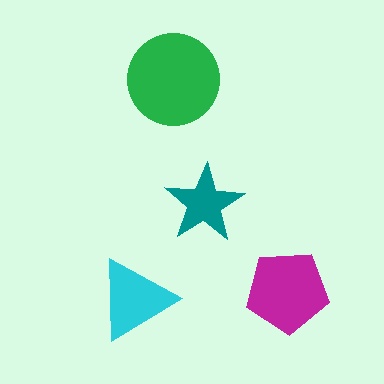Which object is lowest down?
The cyan triangle is bottommost.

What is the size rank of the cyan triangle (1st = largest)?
3rd.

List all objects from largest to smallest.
The green circle, the magenta pentagon, the cyan triangle, the teal star.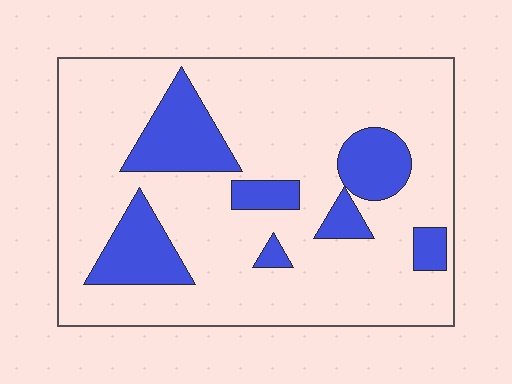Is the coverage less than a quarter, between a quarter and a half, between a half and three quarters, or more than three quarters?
Less than a quarter.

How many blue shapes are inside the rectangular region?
7.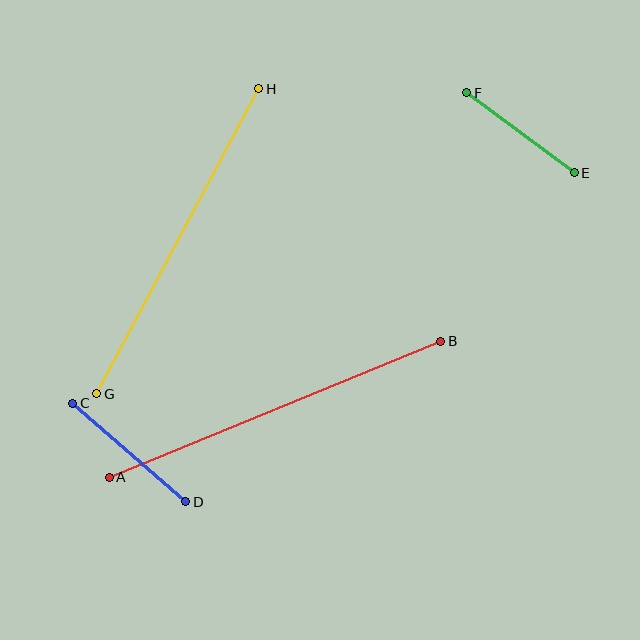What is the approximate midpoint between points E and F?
The midpoint is at approximately (520, 133) pixels.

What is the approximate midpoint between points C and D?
The midpoint is at approximately (129, 453) pixels.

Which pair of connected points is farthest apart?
Points A and B are farthest apart.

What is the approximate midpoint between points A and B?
The midpoint is at approximately (275, 409) pixels.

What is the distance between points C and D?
The distance is approximately 150 pixels.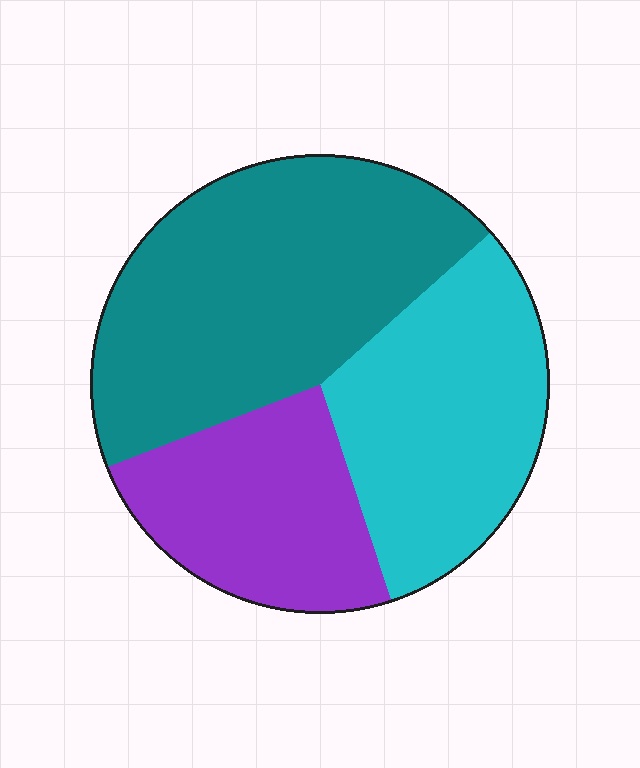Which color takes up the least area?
Purple, at roughly 25%.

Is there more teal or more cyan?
Teal.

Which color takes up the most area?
Teal, at roughly 45%.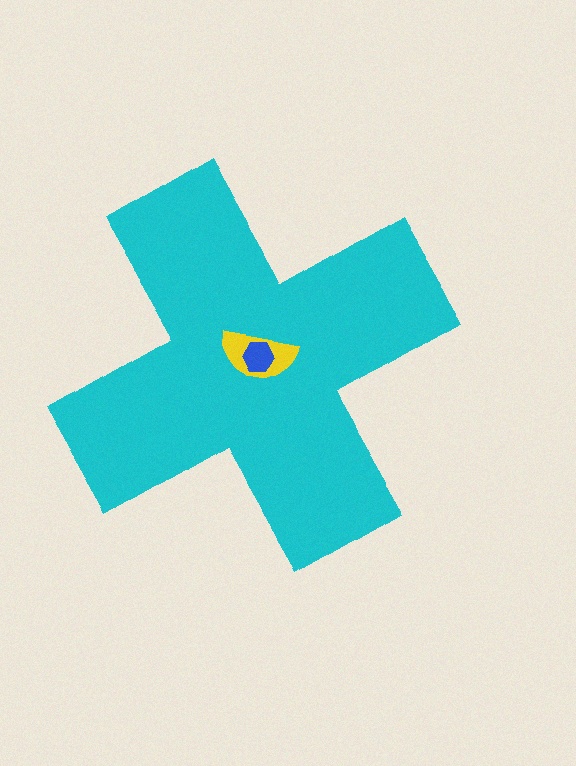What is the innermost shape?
The blue hexagon.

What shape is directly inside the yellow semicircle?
The blue hexagon.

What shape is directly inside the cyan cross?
The yellow semicircle.